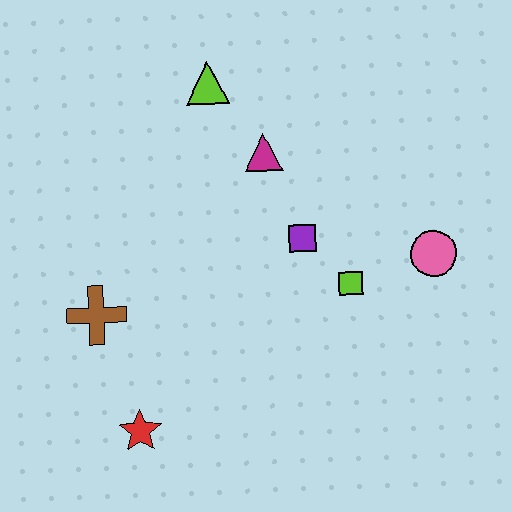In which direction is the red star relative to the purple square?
The red star is below the purple square.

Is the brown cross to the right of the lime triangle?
No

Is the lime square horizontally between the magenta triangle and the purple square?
No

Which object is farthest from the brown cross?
The pink circle is farthest from the brown cross.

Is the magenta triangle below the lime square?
No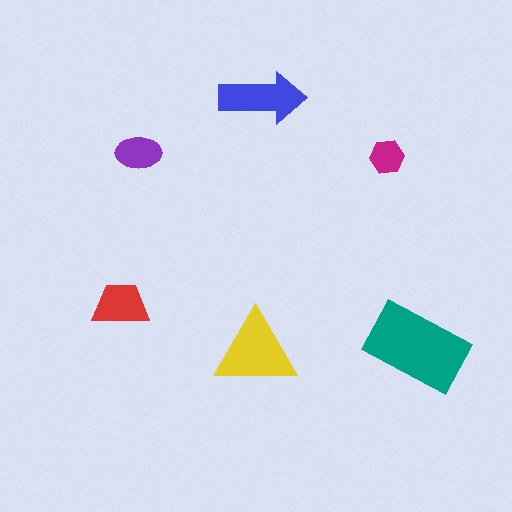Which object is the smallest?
The magenta hexagon.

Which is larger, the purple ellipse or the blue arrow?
The blue arrow.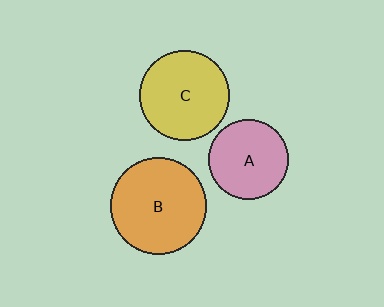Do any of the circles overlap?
No, none of the circles overlap.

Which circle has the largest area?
Circle B (orange).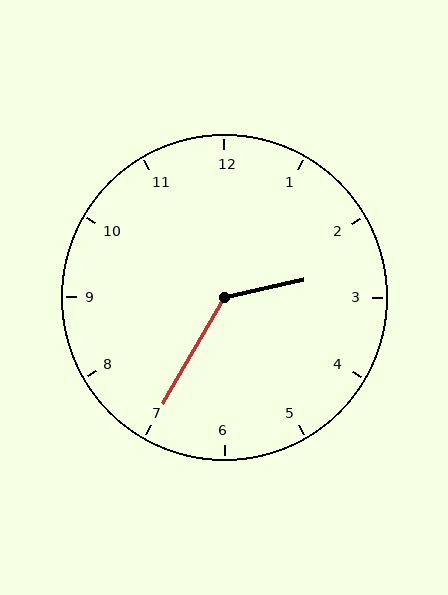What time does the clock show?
2:35.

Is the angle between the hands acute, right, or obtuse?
It is obtuse.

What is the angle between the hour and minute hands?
Approximately 132 degrees.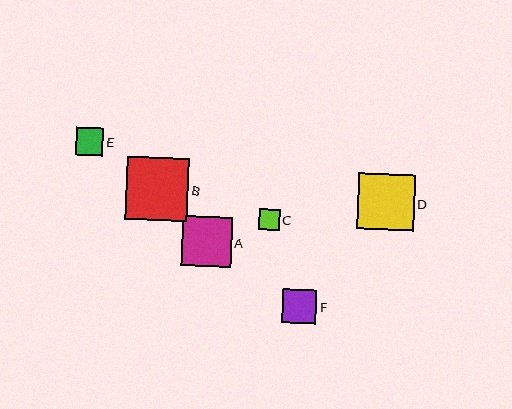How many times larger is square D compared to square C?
Square D is approximately 2.8 times the size of square C.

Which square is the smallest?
Square C is the smallest with a size of approximately 20 pixels.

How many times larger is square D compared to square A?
Square D is approximately 1.1 times the size of square A.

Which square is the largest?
Square B is the largest with a size of approximately 62 pixels.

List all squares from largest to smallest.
From largest to smallest: B, D, A, F, E, C.